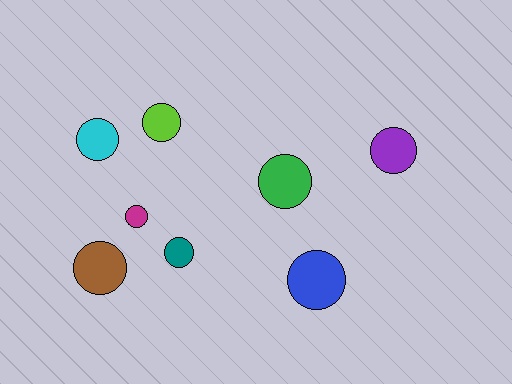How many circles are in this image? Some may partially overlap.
There are 8 circles.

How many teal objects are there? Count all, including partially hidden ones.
There is 1 teal object.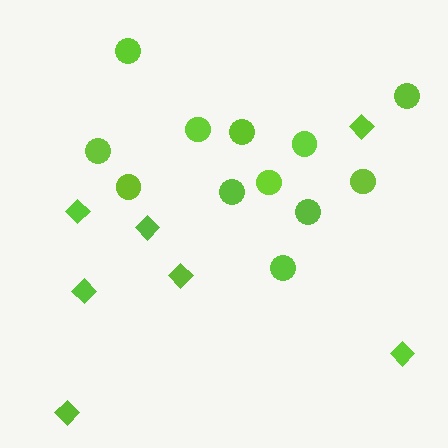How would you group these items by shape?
There are 2 groups: one group of circles (12) and one group of diamonds (7).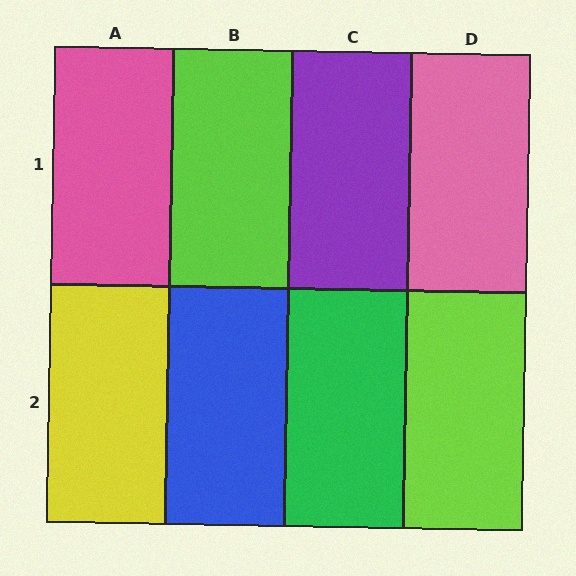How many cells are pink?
2 cells are pink.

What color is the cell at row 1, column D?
Pink.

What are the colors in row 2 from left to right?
Yellow, blue, green, lime.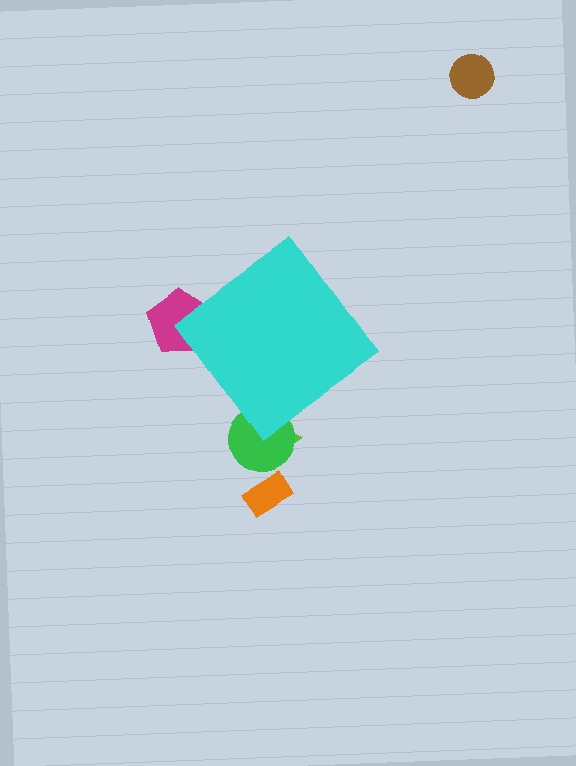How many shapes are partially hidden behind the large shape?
4 shapes are partially hidden.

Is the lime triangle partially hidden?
Yes, the lime triangle is partially hidden behind the cyan diamond.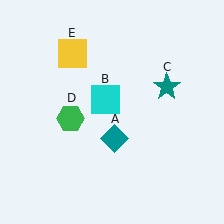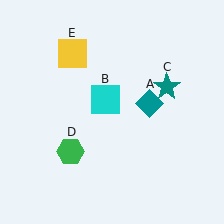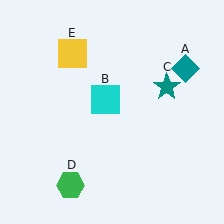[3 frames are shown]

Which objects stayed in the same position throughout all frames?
Cyan square (object B) and teal star (object C) and yellow square (object E) remained stationary.